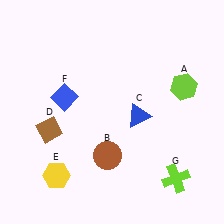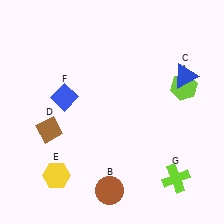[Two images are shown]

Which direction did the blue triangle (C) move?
The blue triangle (C) moved right.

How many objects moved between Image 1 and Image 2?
2 objects moved between the two images.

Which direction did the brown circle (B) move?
The brown circle (B) moved down.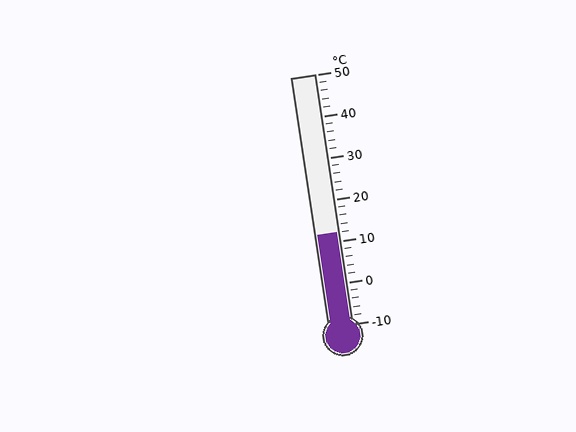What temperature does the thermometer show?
The thermometer shows approximately 12°C.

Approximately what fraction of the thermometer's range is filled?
The thermometer is filled to approximately 35% of its range.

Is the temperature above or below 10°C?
The temperature is above 10°C.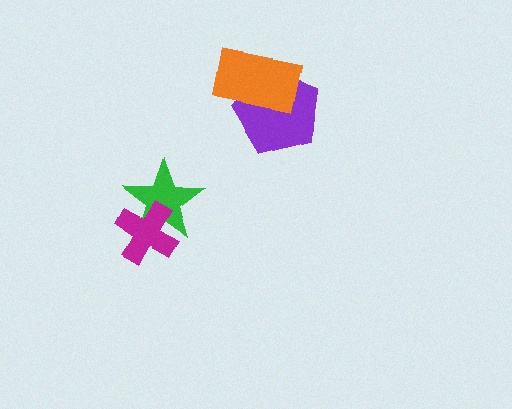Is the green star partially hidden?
Yes, it is partially covered by another shape.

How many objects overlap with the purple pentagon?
1 object overlaps with the purple pentagon.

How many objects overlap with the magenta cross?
1 object overlaps with the magenta cross.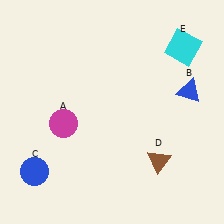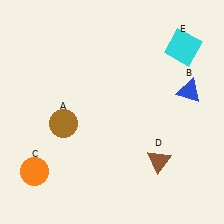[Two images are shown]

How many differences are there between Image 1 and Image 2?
There are 2 differences between the two images.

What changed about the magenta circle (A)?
In Image 1, A is magenta. In Image 2, it changed to brown.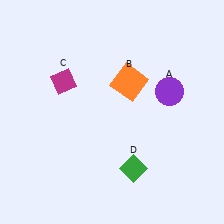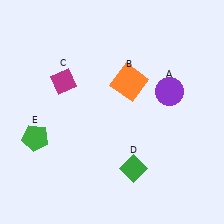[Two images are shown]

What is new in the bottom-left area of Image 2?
A green pentagon (E) was added in the bottom-left area of Image 2.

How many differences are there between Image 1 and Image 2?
There is 1 difference between the two images.